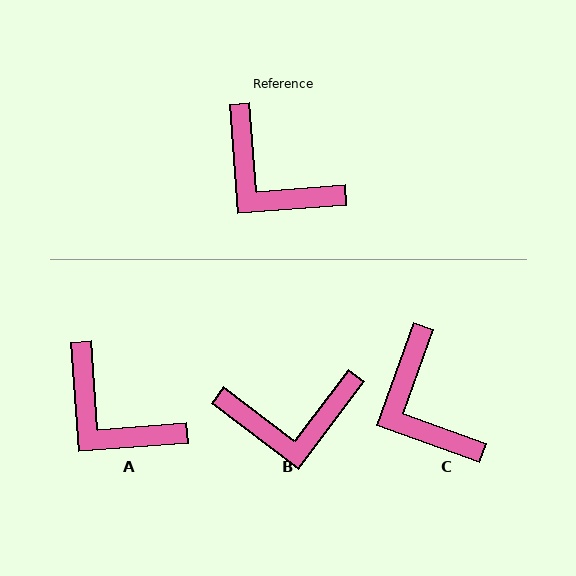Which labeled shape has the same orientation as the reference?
A.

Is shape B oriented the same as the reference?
No, it is off by about 49 degrees.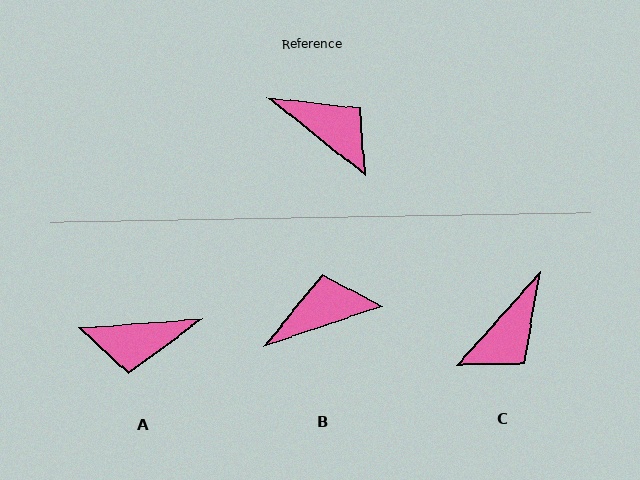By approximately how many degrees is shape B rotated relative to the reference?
Approximately 57 degrees counter-clockwise.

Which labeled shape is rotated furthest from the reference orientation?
A, about 137 degrees away.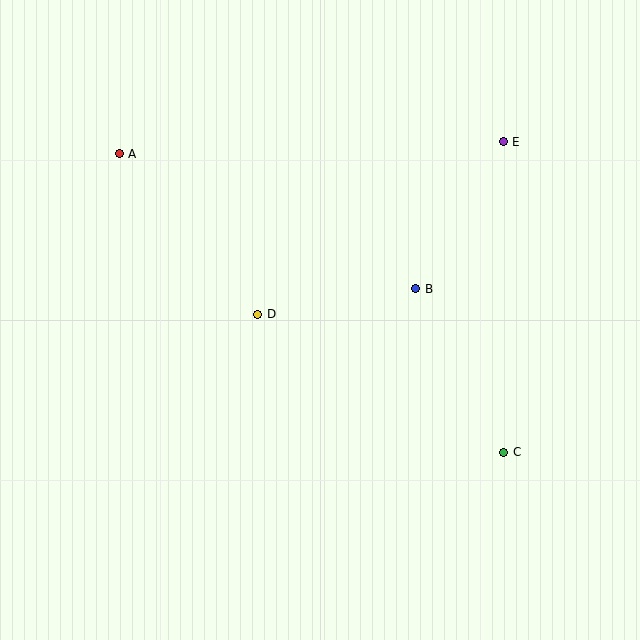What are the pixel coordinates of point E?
Point E is at (503, 142).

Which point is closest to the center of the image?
Point D at (258, 314) is closest to the center.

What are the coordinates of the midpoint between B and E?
The midpoint between B and E is at (459, 215).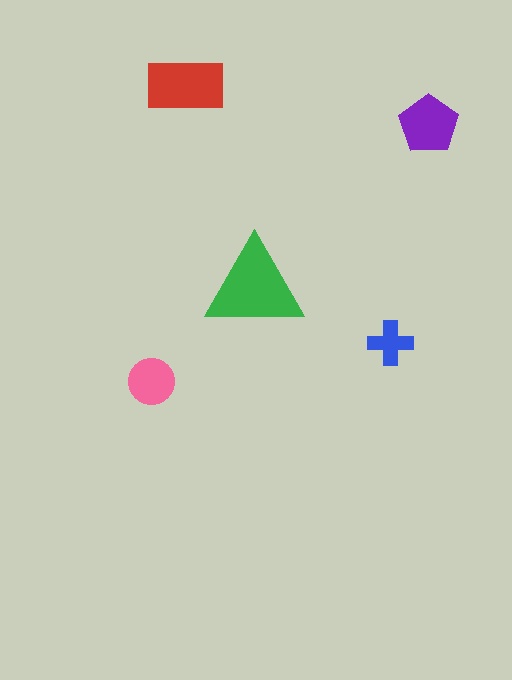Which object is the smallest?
The blue cross.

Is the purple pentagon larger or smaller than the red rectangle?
Smaller.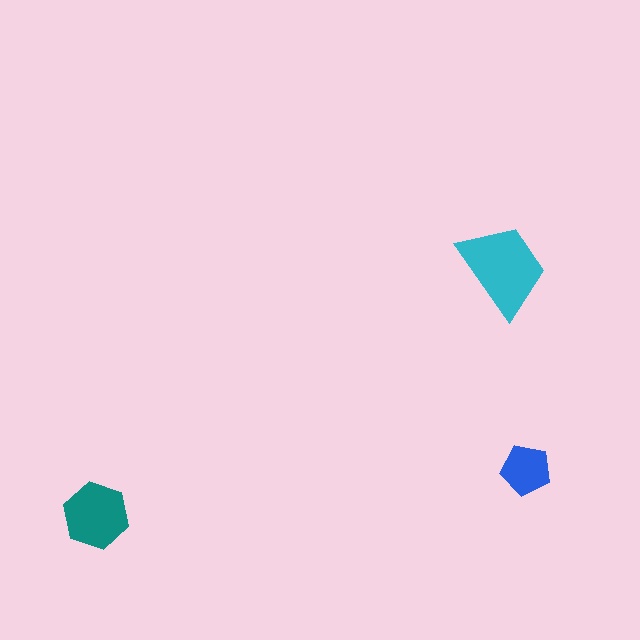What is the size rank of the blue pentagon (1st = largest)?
3rd.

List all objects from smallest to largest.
The blue pentagon, the teal hexagon, the cyan trapezoid.